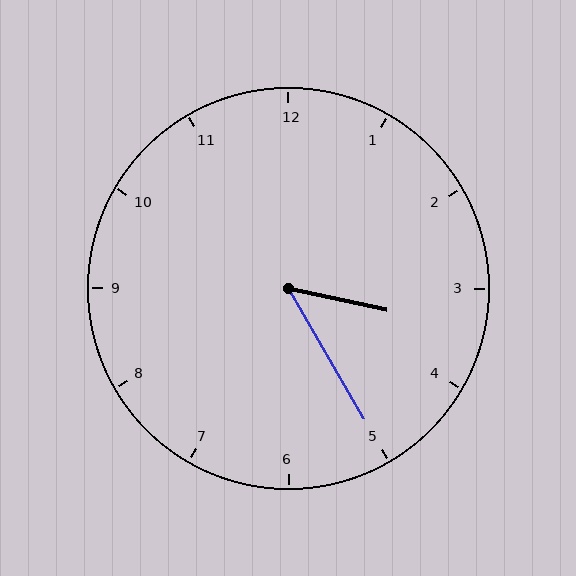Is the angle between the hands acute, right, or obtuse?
It is acute.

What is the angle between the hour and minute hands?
Approximately 48 degrees.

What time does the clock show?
3:25.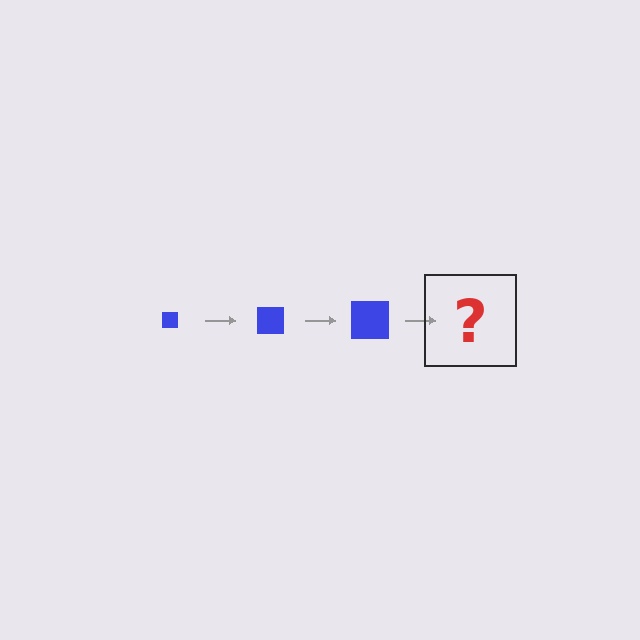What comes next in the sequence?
The next element should be a blue square, larger than the previous one.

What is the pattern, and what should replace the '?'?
The pattern is that the square gets progressively larger each step. The '?' should be a blue square, larger than the previous one.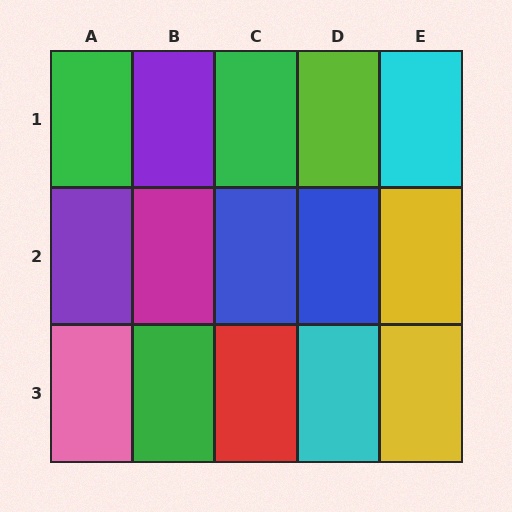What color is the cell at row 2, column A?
Purple.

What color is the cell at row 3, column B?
Green.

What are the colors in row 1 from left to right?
Green, purple, green, lime, cyan.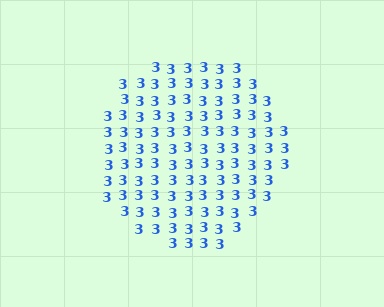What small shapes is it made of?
It is made of small digit 3's.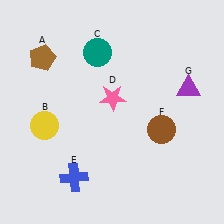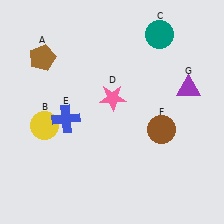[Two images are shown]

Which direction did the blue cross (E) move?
The blue cross (E) moved up.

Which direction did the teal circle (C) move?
The teal circle (C) moved right.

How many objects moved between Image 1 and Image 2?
2 objects moved between the two images.